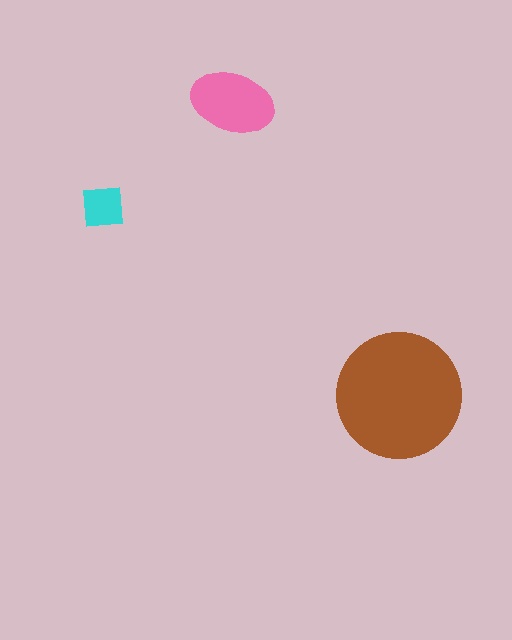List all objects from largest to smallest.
The brown circle, the pink ellipse, the cyan square.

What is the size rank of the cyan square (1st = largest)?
3rd.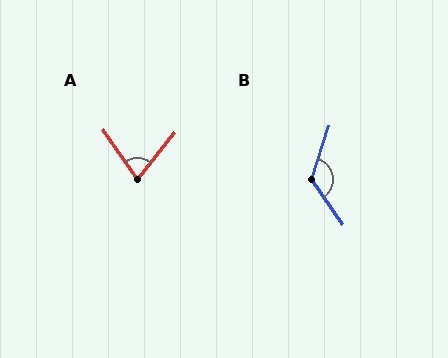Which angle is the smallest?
A, at approximately 74 degrees.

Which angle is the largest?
B, at approximately 127 degrees.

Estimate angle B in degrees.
Approximately 127 degrees.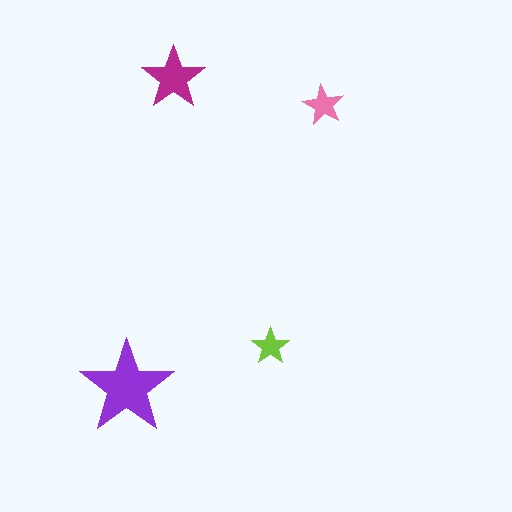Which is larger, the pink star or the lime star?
The pink one.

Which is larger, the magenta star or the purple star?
The purple one.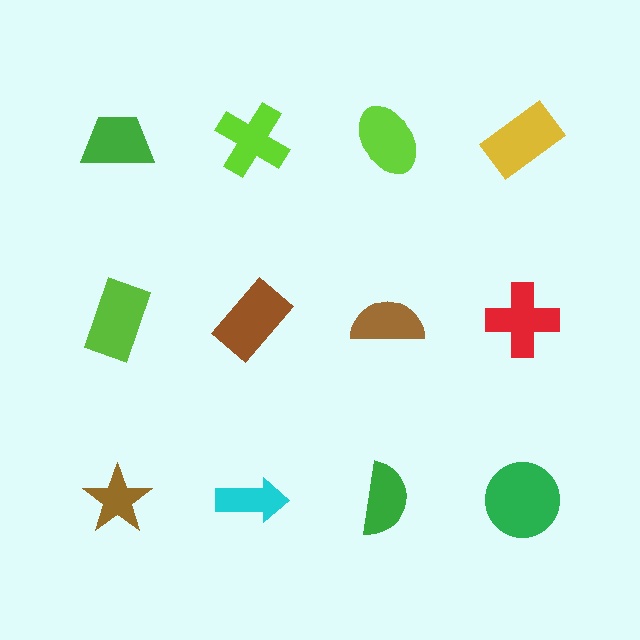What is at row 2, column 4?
A red cross.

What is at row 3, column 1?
A brown star.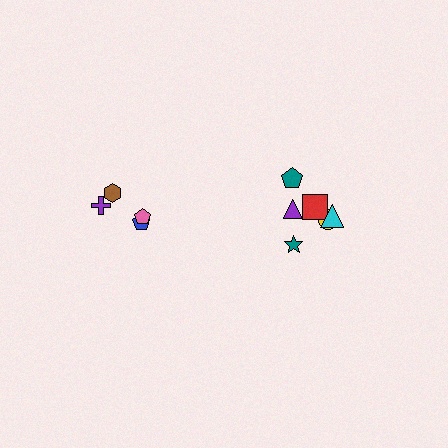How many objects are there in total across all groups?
There are 11 objects.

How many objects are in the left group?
There are 4 objects.